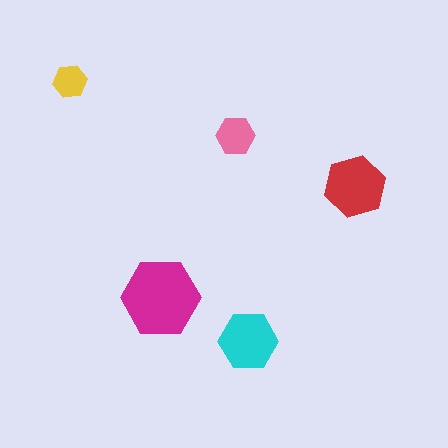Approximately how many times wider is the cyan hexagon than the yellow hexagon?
About 1.5 times wider.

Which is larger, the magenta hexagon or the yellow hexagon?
The magenta one.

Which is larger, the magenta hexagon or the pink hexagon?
The magenta one.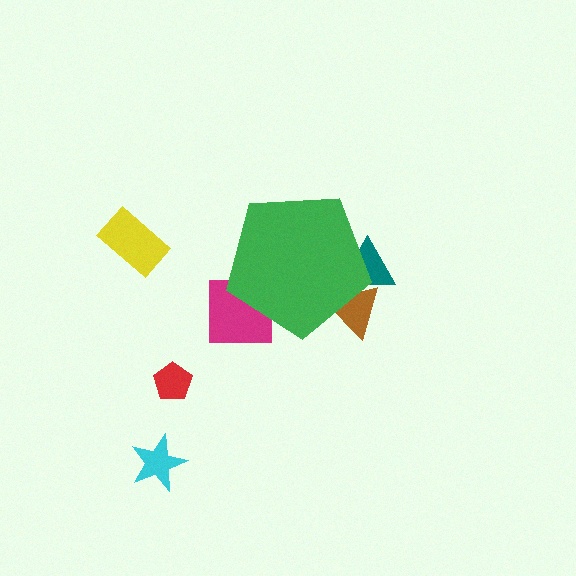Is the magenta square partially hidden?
Yes, the magenta square is partially hidden behind the green pentagon.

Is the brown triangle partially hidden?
Yes, the brown triangle is partially hidden behind the green pentagon.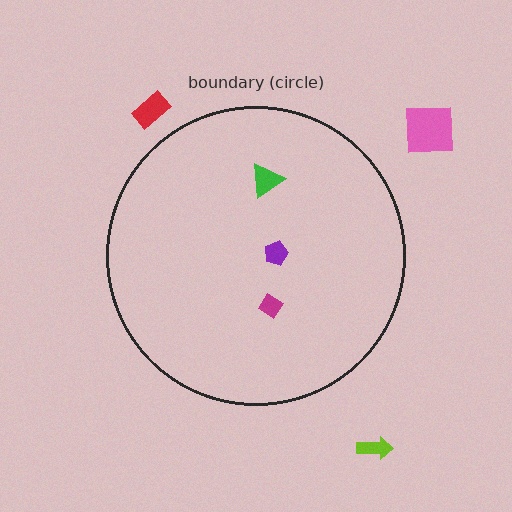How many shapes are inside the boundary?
3 inside, 3 outside.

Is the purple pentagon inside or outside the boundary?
Inside.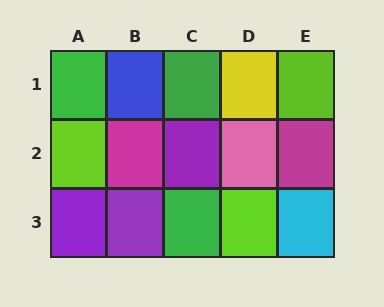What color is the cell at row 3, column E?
Cyan.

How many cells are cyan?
1 cell is cyan.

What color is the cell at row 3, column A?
Purple.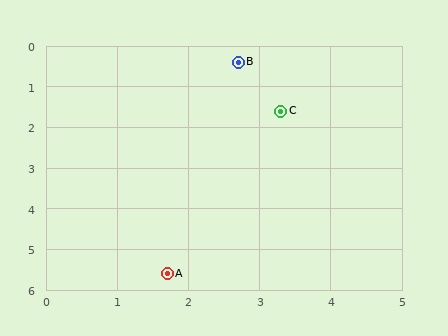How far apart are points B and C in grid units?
Points B and C are about 1.3 grid units apart.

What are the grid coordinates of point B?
Point B is at approximately (2.7, 0.4).